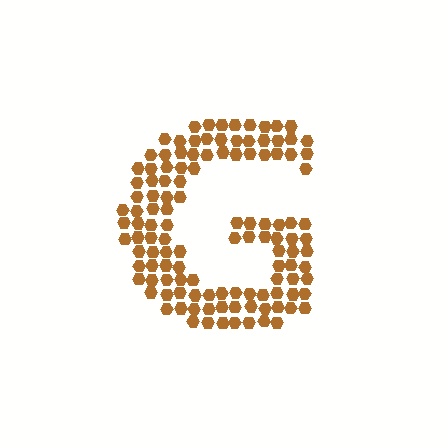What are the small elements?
The small elements are hexagons.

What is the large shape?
The large shape is the letter G.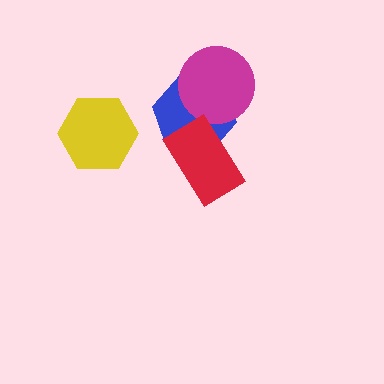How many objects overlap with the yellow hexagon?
0 objects overlap with the yellow hexagon.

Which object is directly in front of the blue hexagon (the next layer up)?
The magenta circle is directly in front of the blue hexagon.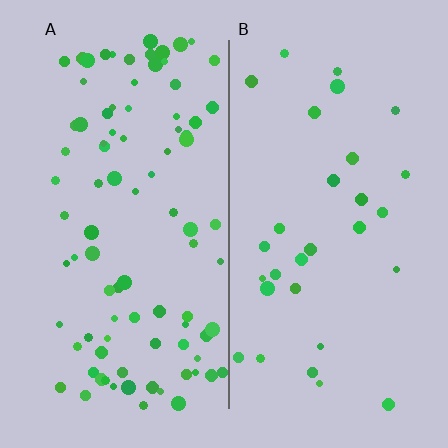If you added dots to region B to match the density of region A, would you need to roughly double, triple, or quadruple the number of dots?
Approximately triple.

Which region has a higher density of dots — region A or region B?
A (the left).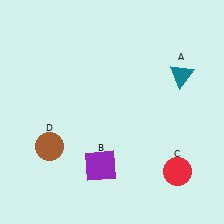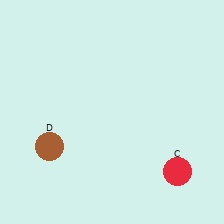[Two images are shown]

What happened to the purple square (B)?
The purple square (B) was removed in Image 2. It was in the bottom-left area of Image 1.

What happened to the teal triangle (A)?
The teal triangle (A) was removed in Image 2. It was in the top-right area of Image 1.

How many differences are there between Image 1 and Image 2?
There are 2 differences between the two images.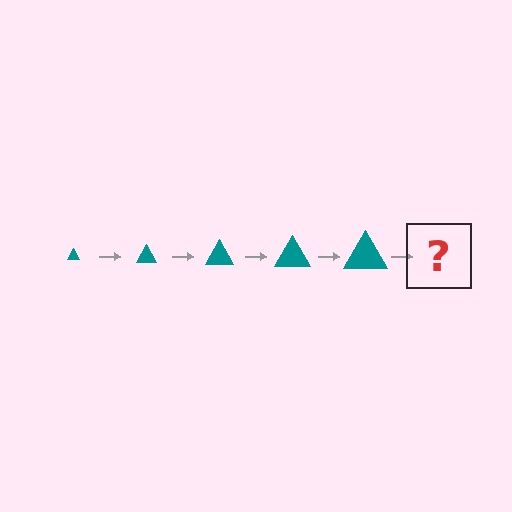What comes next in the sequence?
The next element should be a teal triangle, larger than the previous one.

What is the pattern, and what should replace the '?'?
The pattern is that the triangle gets progressively larger each step. The '?' should be a teal triangle, larger than the previous one.